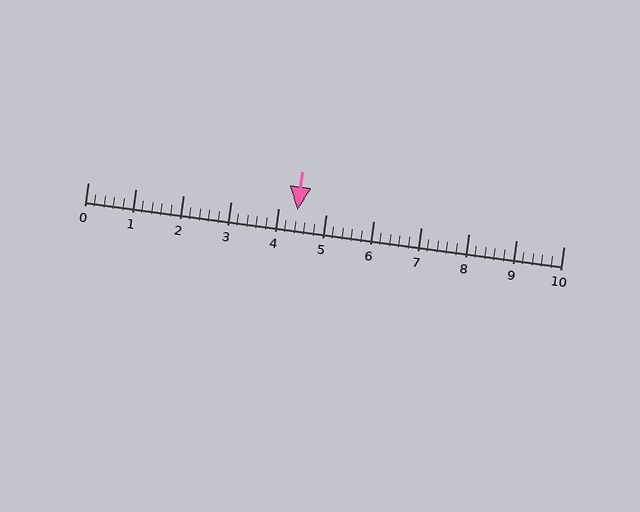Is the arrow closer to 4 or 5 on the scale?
The arrow is closer to 4.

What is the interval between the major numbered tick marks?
The major tick marks are spaced 1 units apart.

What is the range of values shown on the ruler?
The ruler shows values from 0 to 10.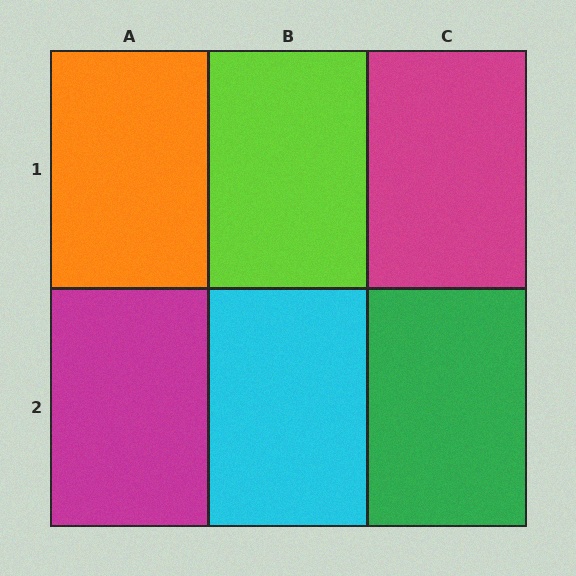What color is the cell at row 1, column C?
Magenta.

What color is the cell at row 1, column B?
Lime.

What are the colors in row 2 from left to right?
Magenta, cyan, green.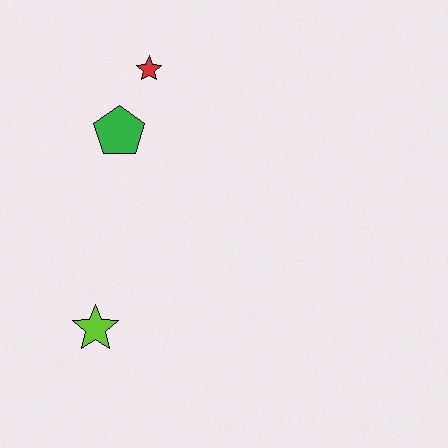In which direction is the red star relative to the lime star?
The red star is above the lime star.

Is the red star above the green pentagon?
Yes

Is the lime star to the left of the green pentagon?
Yes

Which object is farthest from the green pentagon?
The lime star is farthest from the green pentagon.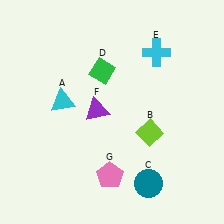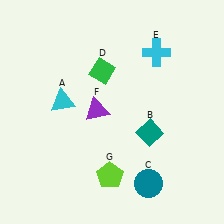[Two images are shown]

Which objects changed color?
B changed from lime to teal. G changed from pink to lime.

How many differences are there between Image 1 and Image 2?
There are 2 differences between the two images.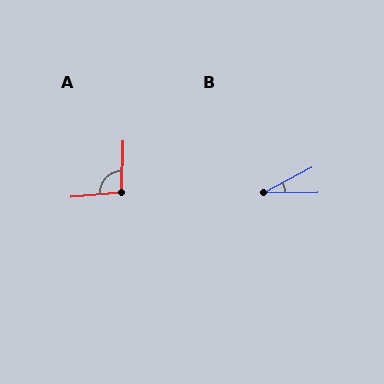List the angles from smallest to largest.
B (26°), A (97°).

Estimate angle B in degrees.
Approximately 26 degrees.